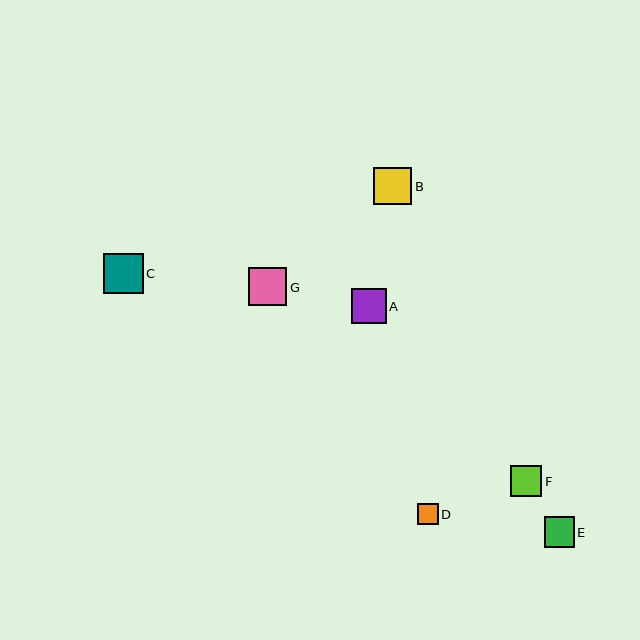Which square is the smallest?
Square D is the smallest with a size of approximately 21 pixels.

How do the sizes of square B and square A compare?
Square B and square A are approximately the same size.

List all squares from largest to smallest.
From largest to smallest: C, G, B, A, F, E, D.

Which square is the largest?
Square C is the largest with a size of approximately 40 pixels.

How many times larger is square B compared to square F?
Square B is approximately 1.2 times the size of square F.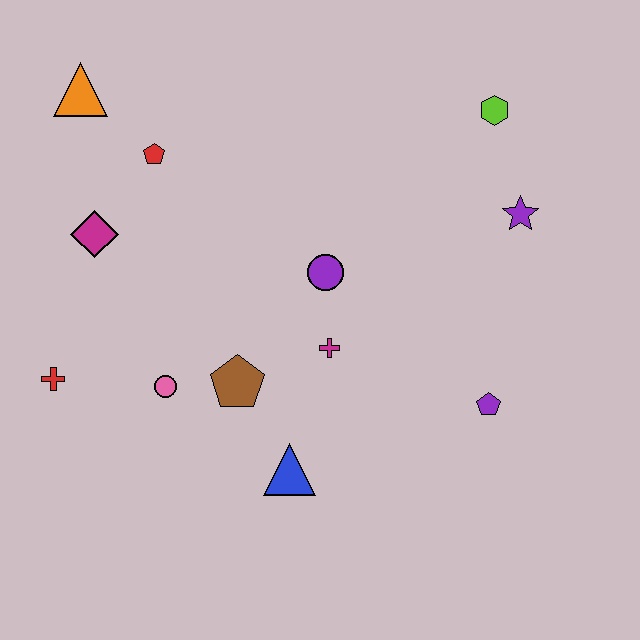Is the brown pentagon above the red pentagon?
No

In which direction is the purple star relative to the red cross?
The purple star is to the right of the red cross.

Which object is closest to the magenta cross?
The purple circle is closest to the magenta cross.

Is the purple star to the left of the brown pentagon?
No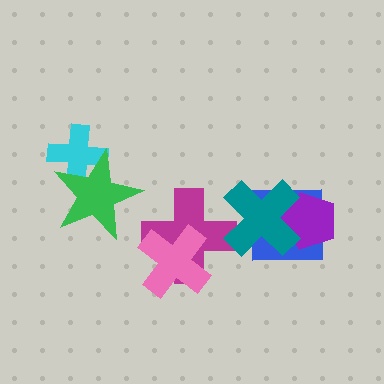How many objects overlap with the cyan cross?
1 object overlaps with the cyan cross.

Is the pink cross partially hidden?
No, no other shape covers it.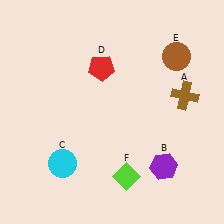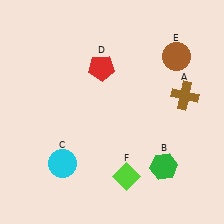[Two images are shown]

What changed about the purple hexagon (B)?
In Image 1, B is purple. In Image 2, it changed to green.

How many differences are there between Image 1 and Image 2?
There is 1 difference between the two images.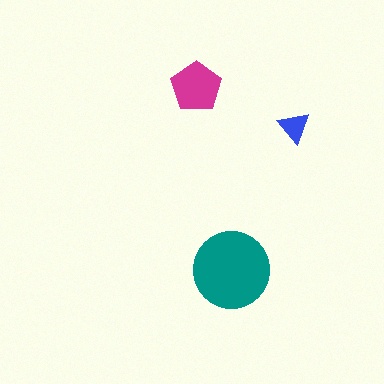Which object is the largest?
The teal circle.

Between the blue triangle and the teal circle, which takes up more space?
The teal circle.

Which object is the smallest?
The blue triangle.